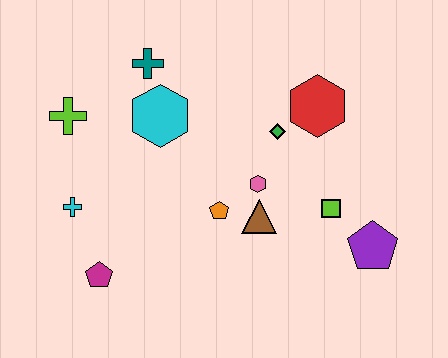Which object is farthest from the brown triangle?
The lime cross is farthest from the brown triangle.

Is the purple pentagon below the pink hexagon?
Yes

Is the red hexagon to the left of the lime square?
Yes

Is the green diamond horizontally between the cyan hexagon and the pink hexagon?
No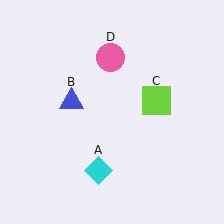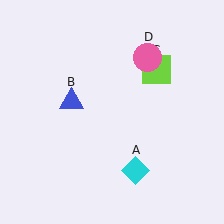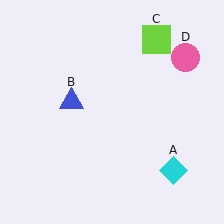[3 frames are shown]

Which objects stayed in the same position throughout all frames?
Blue triangle (object B) remained stationary.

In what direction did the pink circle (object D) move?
The pink circle (object D) moved right.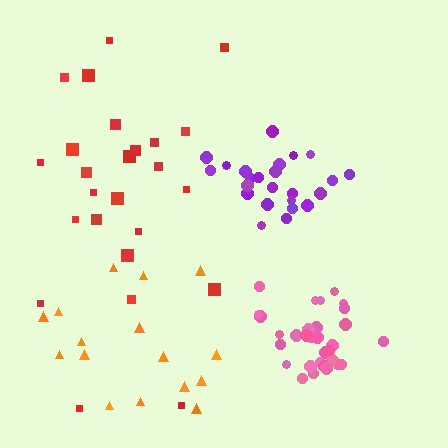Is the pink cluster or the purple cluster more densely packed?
Pink.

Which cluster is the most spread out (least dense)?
Orange.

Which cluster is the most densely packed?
Pink.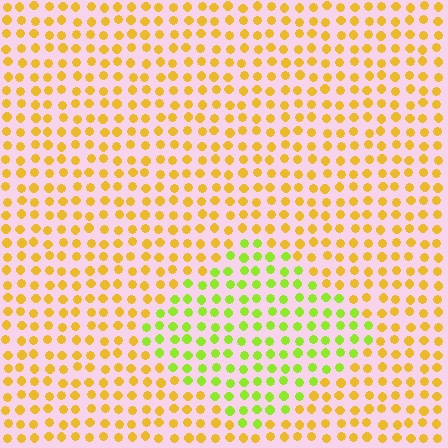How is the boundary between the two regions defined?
The boundary is defined purely by a slight shift in hue (about 44 degrees). Spacing, size, and orientation are identical on both sides.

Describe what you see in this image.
The image is filled with small yellow elements in a uniform arrangement. A diamond-shaped region is visible where the elements are tinted to a slightly different hue, forming a subtle color boundary.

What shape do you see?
I see a diamond.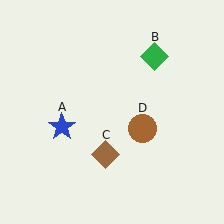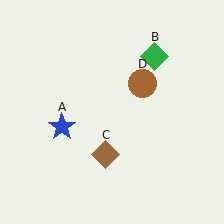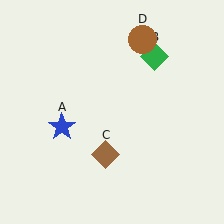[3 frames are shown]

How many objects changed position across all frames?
1 object changed position: brown circle (object D).